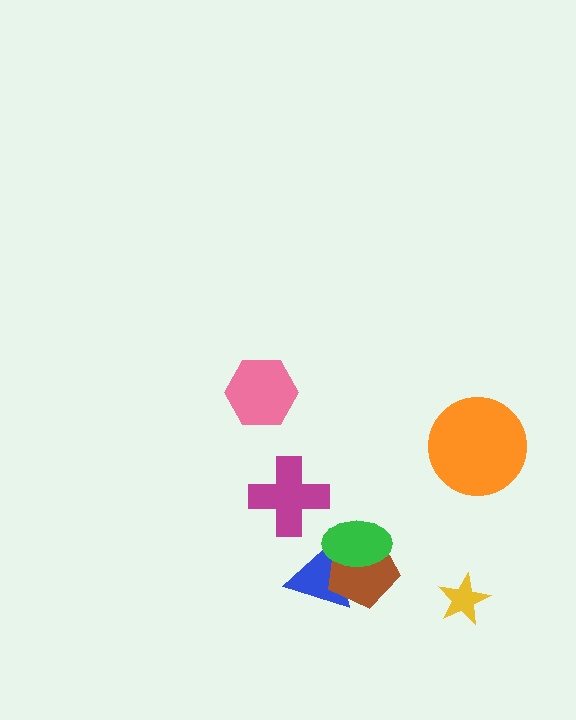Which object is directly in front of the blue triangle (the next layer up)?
The brown pentagon is directly in front of the blue triangle.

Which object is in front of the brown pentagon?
The green ellipse is in front of the brown pentagon.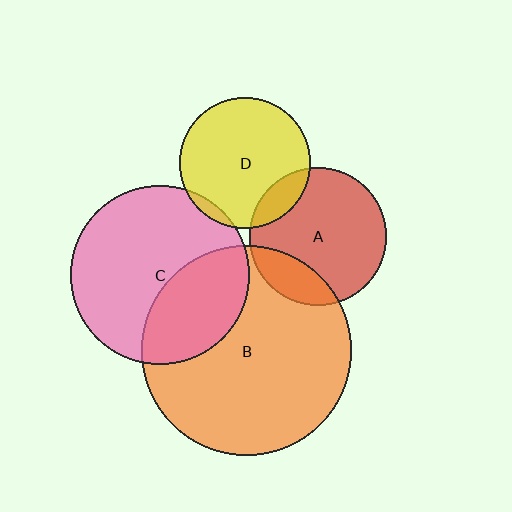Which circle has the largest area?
Circle B (orange).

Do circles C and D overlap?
Yes.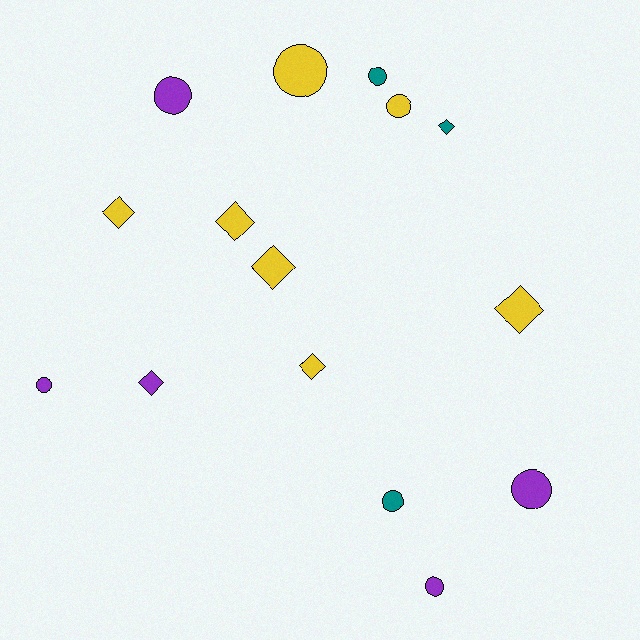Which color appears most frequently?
Yellow, with 7 objects.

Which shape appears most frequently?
Circle, with 8 objects.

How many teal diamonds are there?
There is 1 teal diamond.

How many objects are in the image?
There are 15 objects.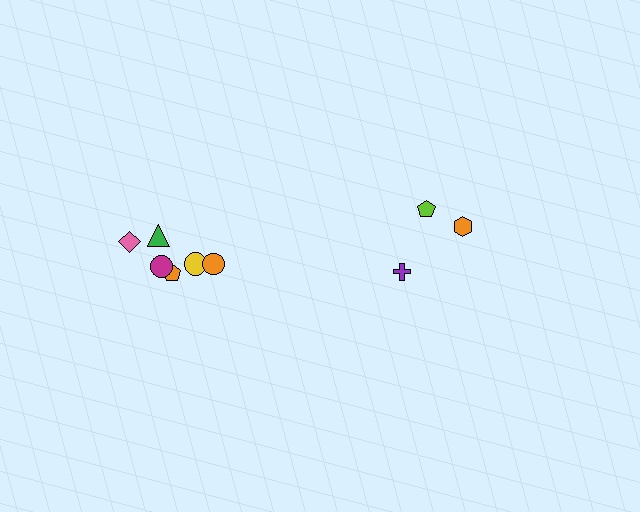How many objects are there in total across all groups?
There are 9 objects.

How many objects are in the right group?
There are 3 objects.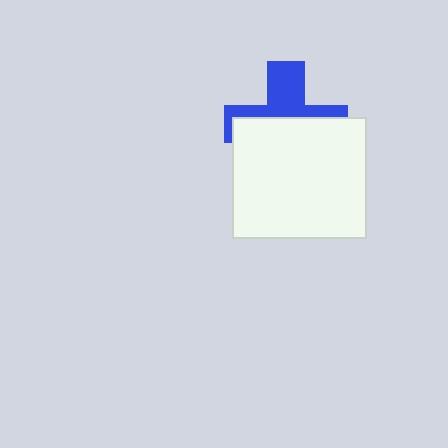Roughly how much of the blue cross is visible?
A small part of it is visible (roughly 42%).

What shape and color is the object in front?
The object in front is a white rectangle.